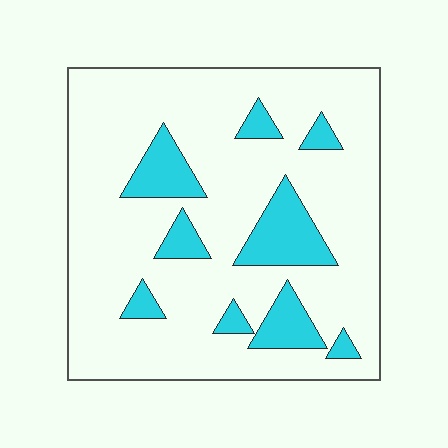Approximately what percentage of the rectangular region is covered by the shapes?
Approximately 15%.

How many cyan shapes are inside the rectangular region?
9.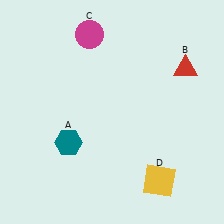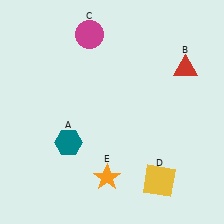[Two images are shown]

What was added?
An orange star (E) was added in Image 2.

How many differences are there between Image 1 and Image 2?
There is 1 difference between the two images.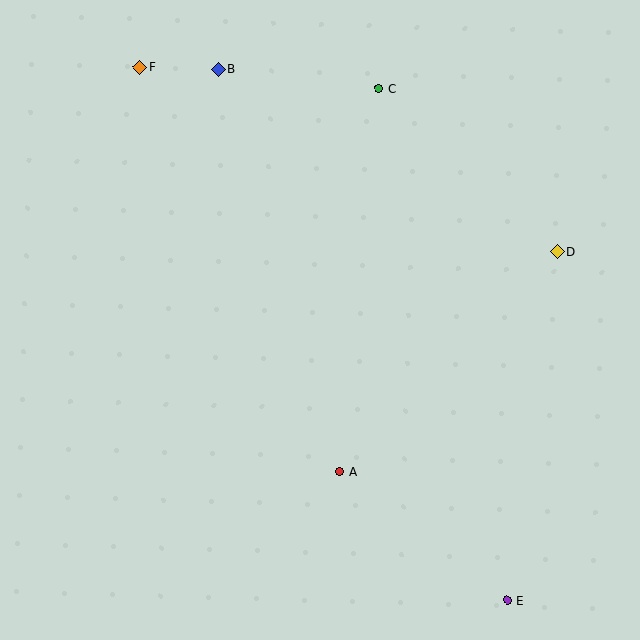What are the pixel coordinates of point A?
Point A is at (339, 471).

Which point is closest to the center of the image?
Point A at (339, 471) is closest to the center.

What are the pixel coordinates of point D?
Point D is at (557, 252).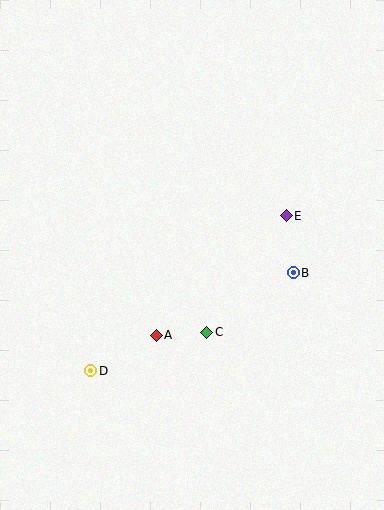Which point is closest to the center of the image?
Point C at (207, 332) is closest to the center.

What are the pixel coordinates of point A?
Point A is at (156, 335).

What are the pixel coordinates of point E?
Point E is at (286, 216).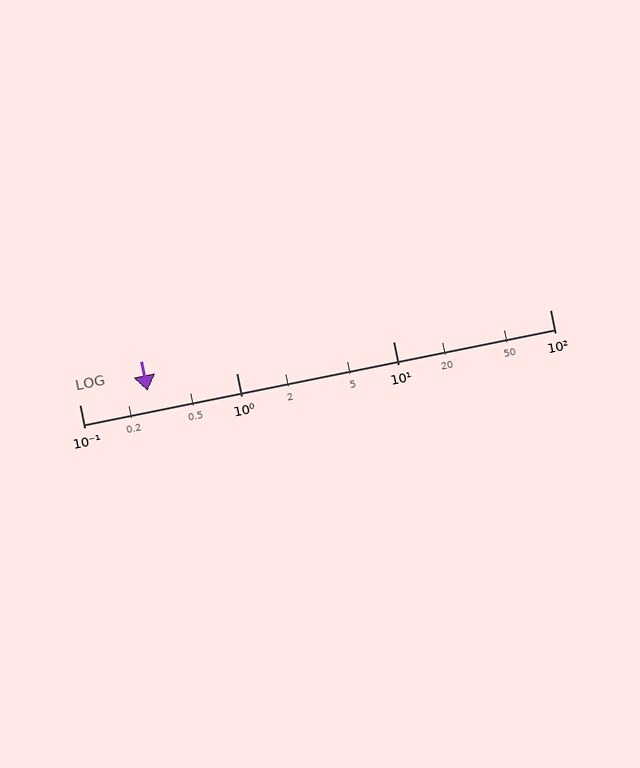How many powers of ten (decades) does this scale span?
The scale spans 3 decades, from 0.1 to 100.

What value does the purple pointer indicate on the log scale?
The pointer indicates approximately 0.27.